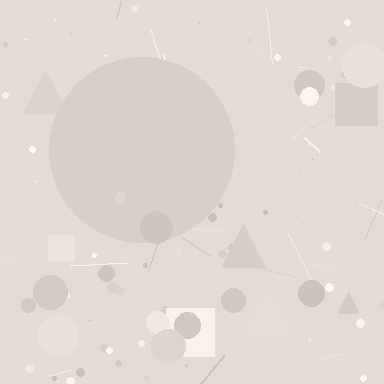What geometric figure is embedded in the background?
A circle is embedded in the background.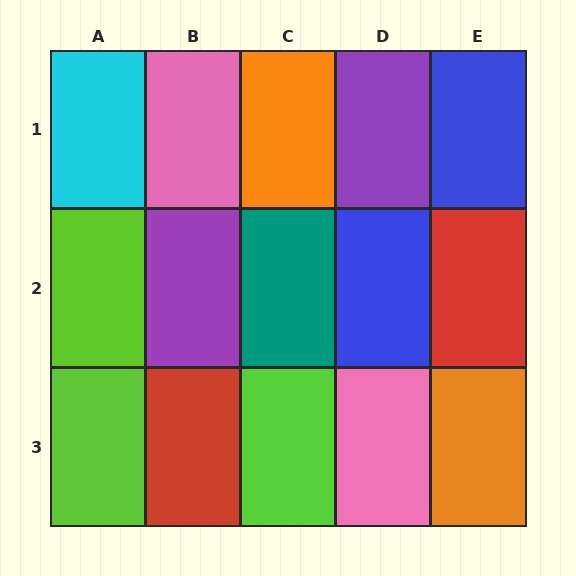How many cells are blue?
2 cells are blue.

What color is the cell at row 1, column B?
Pink.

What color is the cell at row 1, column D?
Purple.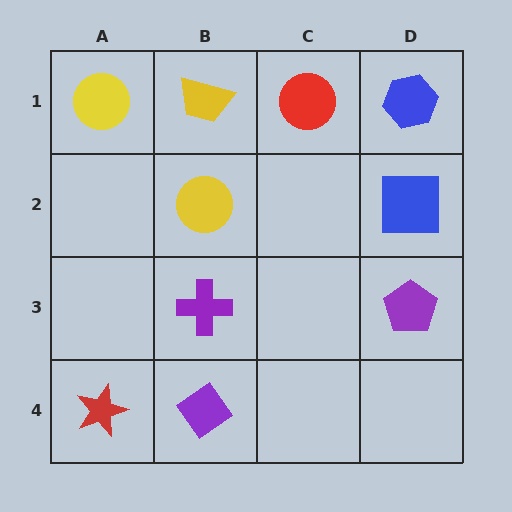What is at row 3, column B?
A purple cross.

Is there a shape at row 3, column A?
No, that cell is empty.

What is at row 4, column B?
A purple diamond.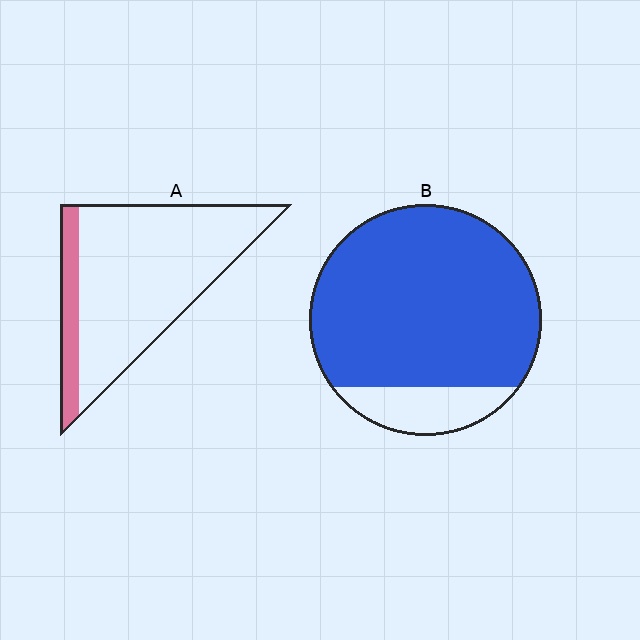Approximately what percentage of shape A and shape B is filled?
A is approximately 15% and B is approximately 85%.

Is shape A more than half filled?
No.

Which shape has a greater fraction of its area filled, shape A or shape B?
Shape B.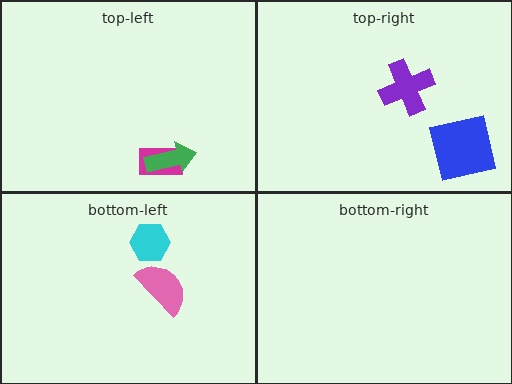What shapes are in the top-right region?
The blue square, the purple cross.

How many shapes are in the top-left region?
2.